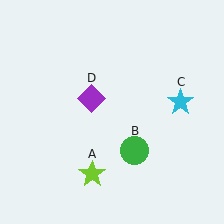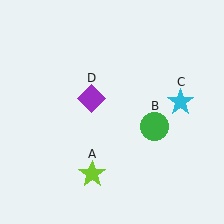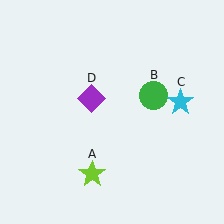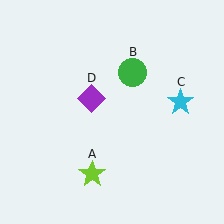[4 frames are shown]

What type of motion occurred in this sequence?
The green circle (object B) rotated counterclockwise around the center of the scene.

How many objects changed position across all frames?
1 object changed position: green circle (object B).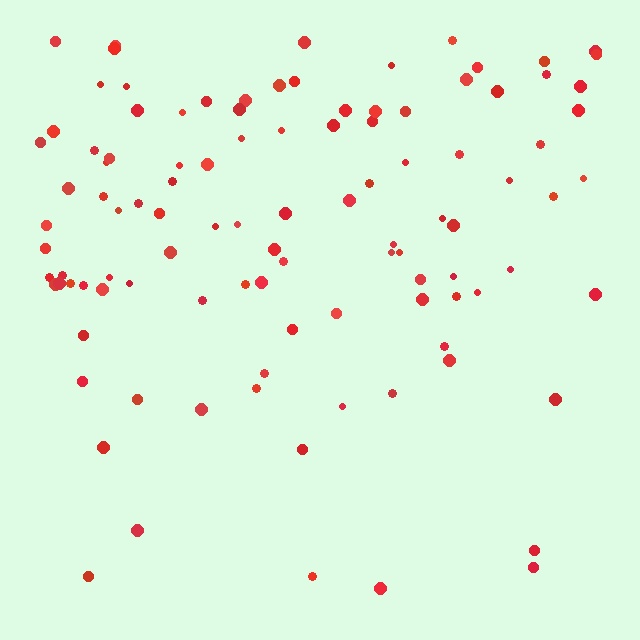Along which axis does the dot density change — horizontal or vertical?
Vertical.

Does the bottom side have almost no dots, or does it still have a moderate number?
Still a moderate number, just noticeably fewer than the top.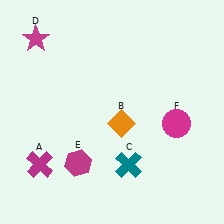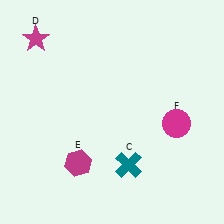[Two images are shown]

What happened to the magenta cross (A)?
The magenta cross (A) was removed in Image 2. It was in the bottom-left area of Image 1.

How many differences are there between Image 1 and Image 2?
There are 2 differences between the two images.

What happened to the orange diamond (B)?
The orange diamond (B) was removed in Image 2. It was in the bottom-right area of Image 1.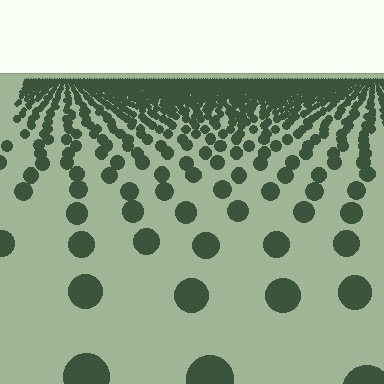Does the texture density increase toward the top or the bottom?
Density increases toward the top.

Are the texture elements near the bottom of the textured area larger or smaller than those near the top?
Larger. Near the bottom, elements are closer to the viewer and appear at a bigger on-screen size.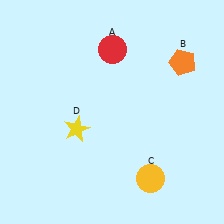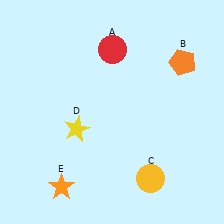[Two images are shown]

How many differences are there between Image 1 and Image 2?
There is 1 difference between the two images.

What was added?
An orange star (E) was added in Image 2.